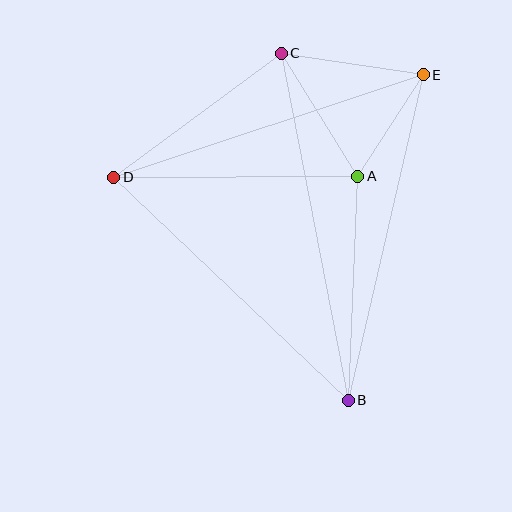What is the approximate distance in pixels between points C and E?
The distance between C and E is approximately 143 pixels.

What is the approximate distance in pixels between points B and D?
The distance between B and D is approximately 323 pixels.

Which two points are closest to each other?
Points A and E are closest to each other.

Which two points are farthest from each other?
Points B and C are farthest from each other.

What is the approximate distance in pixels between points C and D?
The distance between C and D is approximately 209 pixels.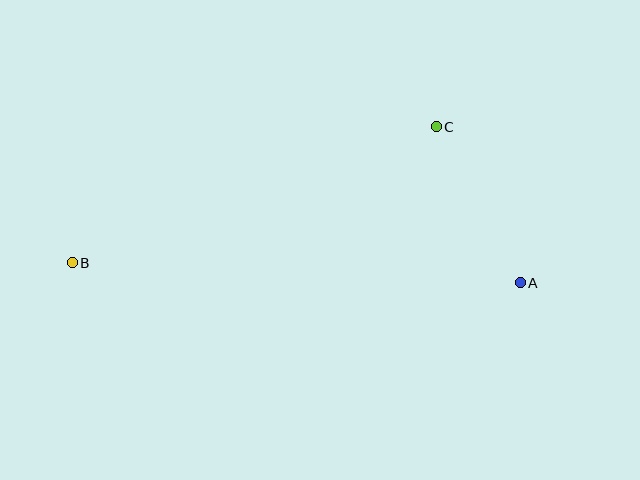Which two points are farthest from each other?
Points A and B are farthest from each other.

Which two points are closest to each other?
Points A and C are closest to each other.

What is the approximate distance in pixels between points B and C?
The distance between B and C is approximately 388 pixels.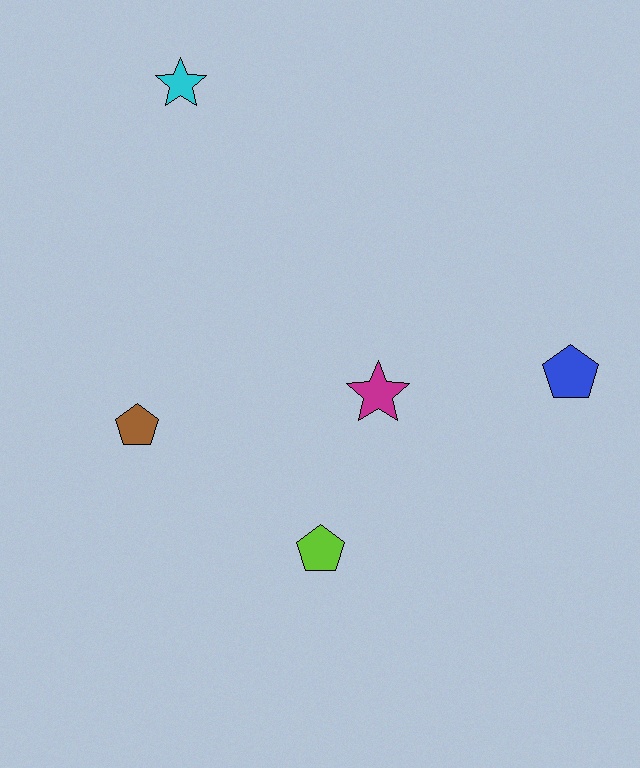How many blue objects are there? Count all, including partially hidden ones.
There is 1 blue object.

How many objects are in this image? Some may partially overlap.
There are 5 objects.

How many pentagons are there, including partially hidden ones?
There are 3 pentagons.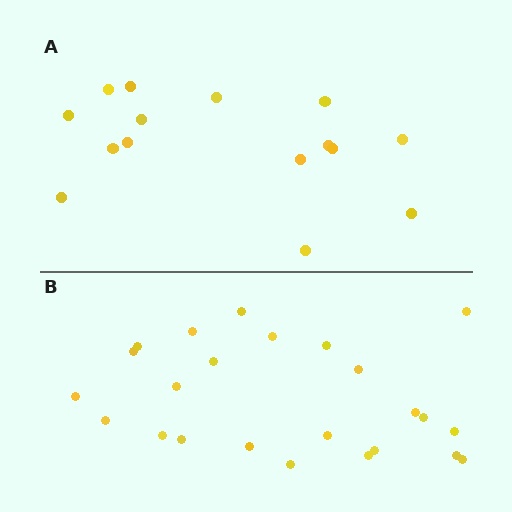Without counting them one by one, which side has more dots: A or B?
Region B (the bottom region) has more dots.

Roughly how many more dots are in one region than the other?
Region B has roughly 8 or so more dots than region A.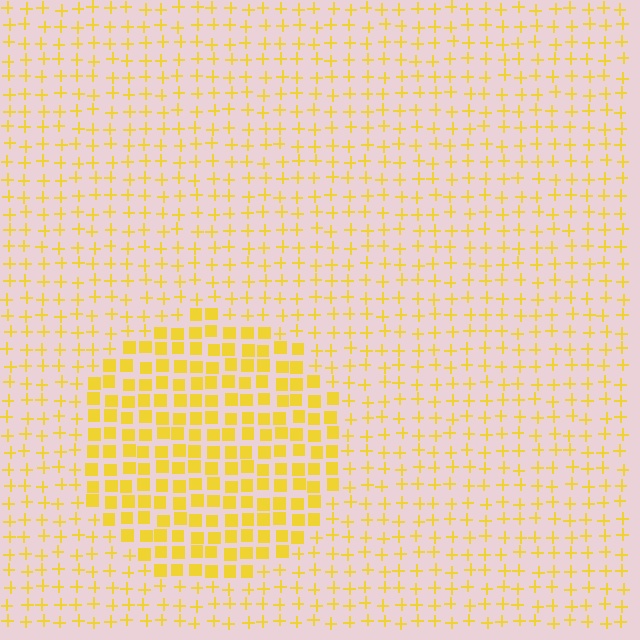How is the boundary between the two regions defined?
The boundary is defined by a change in element shape: squares inside vs. plus signs outside. All elements share the same color and spacing.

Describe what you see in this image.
The image is filled with small yellow elements arranged in a uniform grid. A circle-shaped region contains squares, while the surrounding area contains plus signs. The boundary is defined purely by the change in element shape.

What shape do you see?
I see a circle.